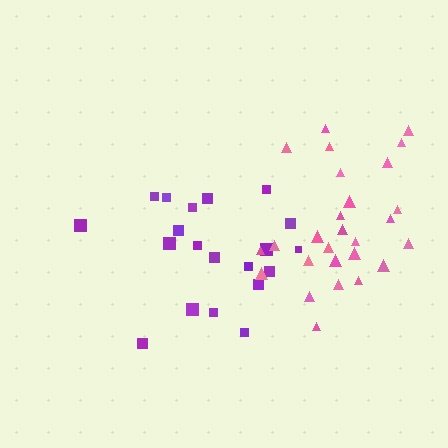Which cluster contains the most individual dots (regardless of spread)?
Pink (27).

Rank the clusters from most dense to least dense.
pink, purple.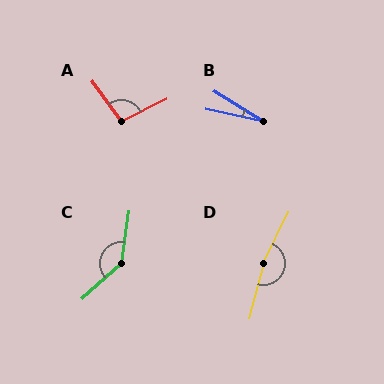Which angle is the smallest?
B, at approximately 19 degrees.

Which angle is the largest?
D, at approximately 169 degrees.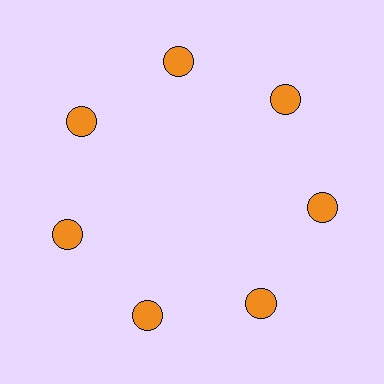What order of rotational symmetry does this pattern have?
This pattern has 7-fold rotational symmetry.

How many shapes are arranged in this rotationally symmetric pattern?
There are 7 shapes, arranged in 7 groups of 1.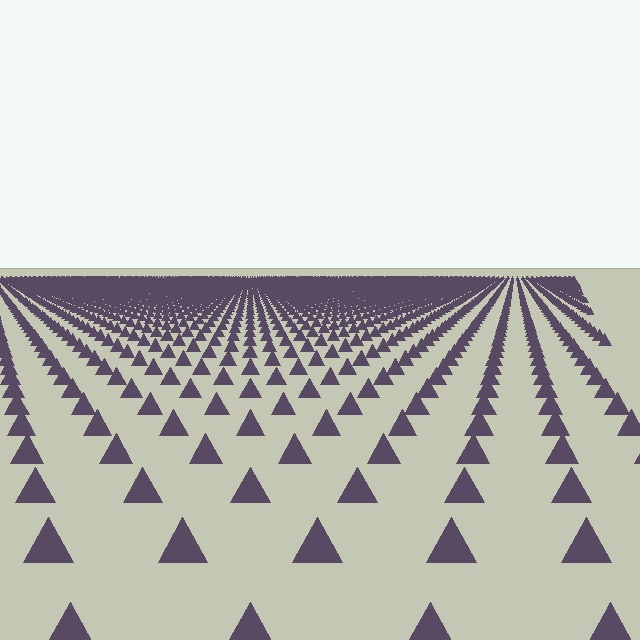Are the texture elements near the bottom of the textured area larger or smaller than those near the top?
Larger. Near the bottom, elements are closer to the viewer and appear at a bigger on-screen size.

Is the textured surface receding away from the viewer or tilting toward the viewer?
The surface is receding away from the viewer. Texture elements get smaller and denser toward the top.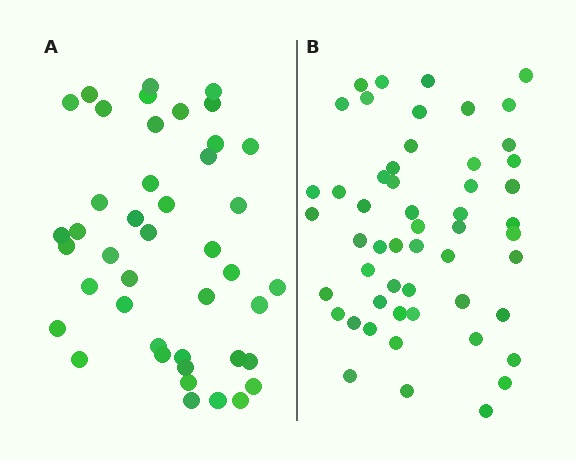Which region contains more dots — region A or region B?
Region B (the right region) has more dots.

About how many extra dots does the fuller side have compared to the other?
Region B has roughly 10 or so more dots than region A.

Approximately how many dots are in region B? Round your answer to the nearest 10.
About 50 dots. (The exact count is 53, which rounds to 50.)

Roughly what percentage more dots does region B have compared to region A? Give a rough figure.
About 25% more.